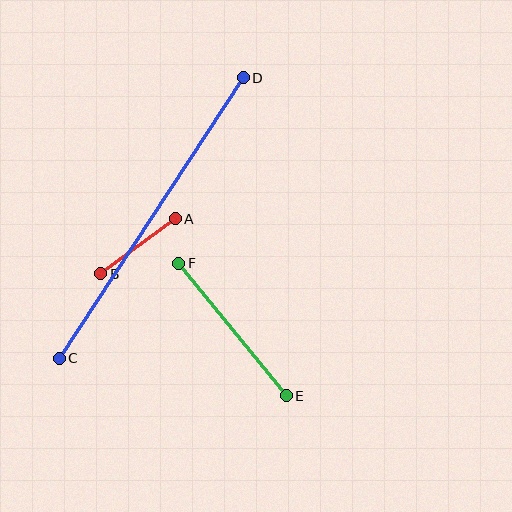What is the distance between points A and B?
The distance is approximately 93 pixels.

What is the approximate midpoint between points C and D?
The midpoint is at approximately (151, 218) pixels.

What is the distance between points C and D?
The distance is approximately 336 pixels.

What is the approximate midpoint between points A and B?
The midpoint is at approximately (138, 246) pixels.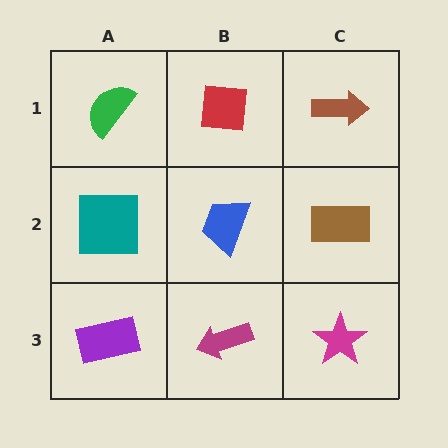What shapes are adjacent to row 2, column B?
A red square (row 1, column B), a magenta arrow (row 3, column B), a teal square (row 2, column A), a brown rectangle (row 2, column C).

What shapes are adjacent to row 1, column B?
A blue trapezoid (row 2, column B), a green semicircle (row 1, column A), a brown arrow (row 1, column C).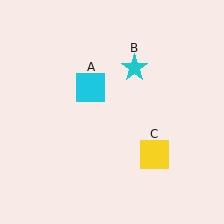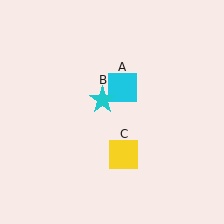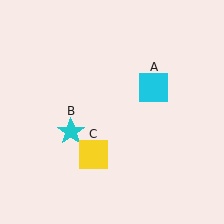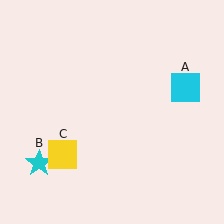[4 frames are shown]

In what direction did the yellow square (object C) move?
The yellow square (object C) moved left.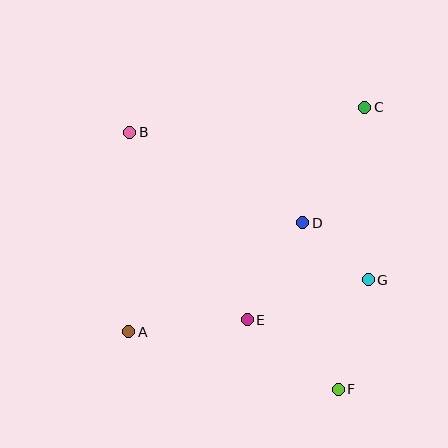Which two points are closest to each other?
Points D and G are closest to each other.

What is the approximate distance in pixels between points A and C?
The distance between A and C is approximately 326 pixels.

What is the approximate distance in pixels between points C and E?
The distance between C and E is approximately 242 pixels.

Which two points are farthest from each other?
Points B and F are farthest from each other.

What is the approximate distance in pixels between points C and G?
The distance between C and G is approximately 172 pixels.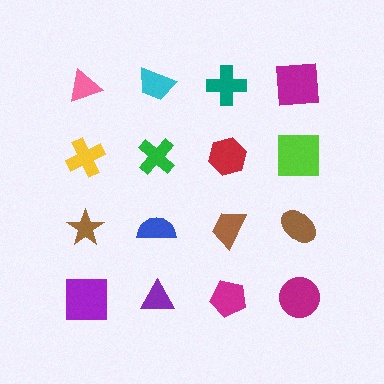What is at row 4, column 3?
A magenta pentagon.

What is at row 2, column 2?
A green cross.